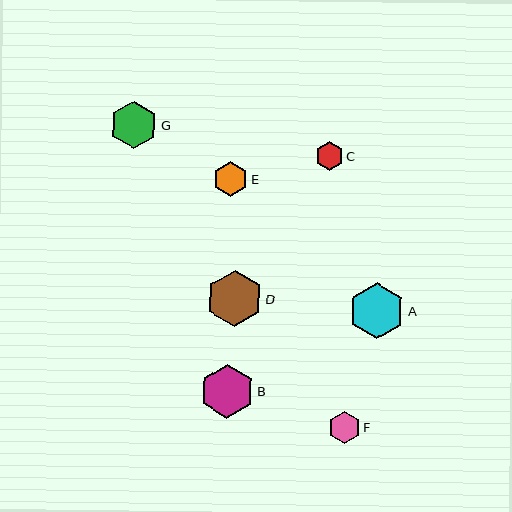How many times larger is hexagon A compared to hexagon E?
Hexagon A is approximately 1.6 times the size of hexagon E.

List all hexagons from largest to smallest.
From largest to smallest: A, D, B, G, E, F, C.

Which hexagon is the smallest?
Hexagon C is the smallest with a size of approximately 28 pixels.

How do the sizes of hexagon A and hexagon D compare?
Hexagon A and hexagon D are approximately the same size.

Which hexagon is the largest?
Hexagon A is the largest with a size of approximately 56 pixels.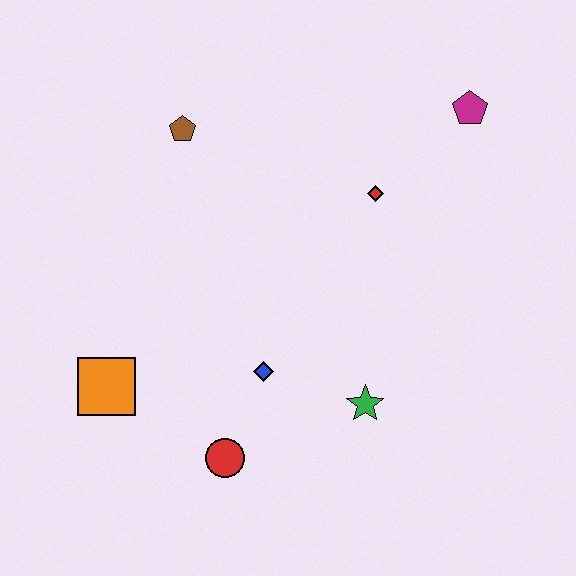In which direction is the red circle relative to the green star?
The red circle is to the left of the green star.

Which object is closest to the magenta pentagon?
The red diamond is closest to the magenta pentagon.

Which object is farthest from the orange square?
The magenta pentagon is farthest from the orange square.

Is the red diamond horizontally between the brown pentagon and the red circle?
No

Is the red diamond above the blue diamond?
Yes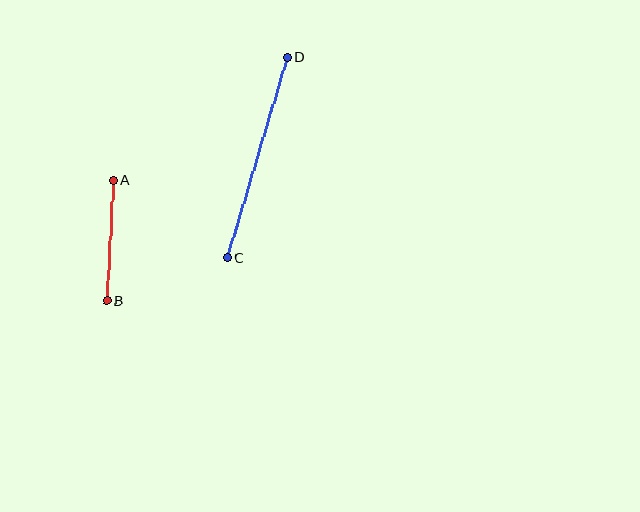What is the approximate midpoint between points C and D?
The midpoint is at approximately (257, 157) pixels.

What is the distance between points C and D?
The distance is approximately 209 pixels.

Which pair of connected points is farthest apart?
Points C and D are farthest apart.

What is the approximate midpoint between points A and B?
The midpoint is at approximately (110, 240) pixels.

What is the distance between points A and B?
The distance is approximately 121 pixels.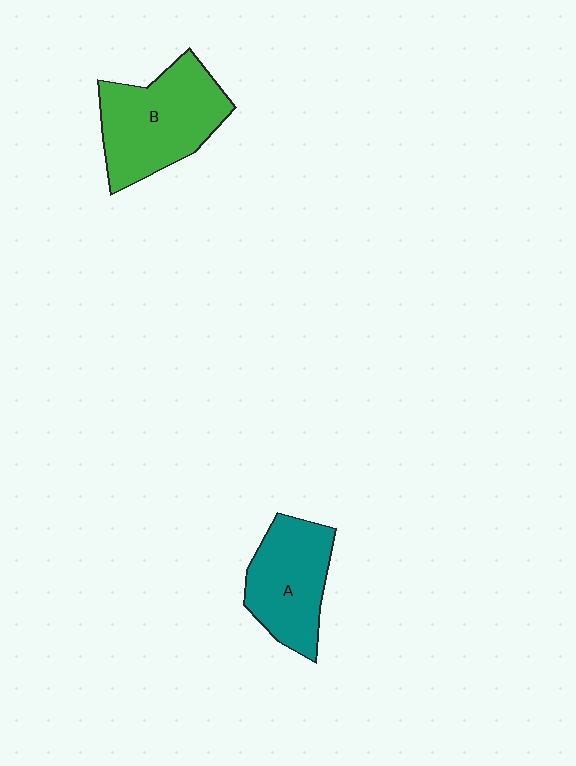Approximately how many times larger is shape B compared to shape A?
Approximately 1.3 times.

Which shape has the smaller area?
Shape A (teal).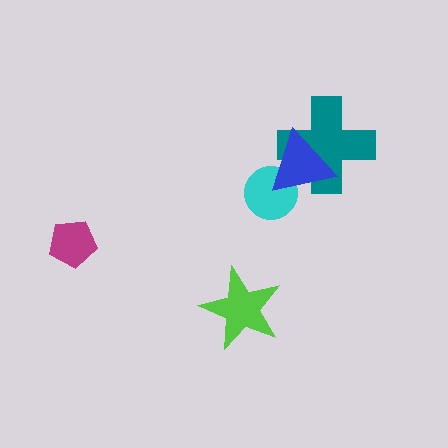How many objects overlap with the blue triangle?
2 objects overlap with the blue triangle.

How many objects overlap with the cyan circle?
1 object overlaps with the cyan circle.